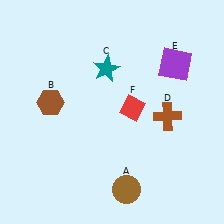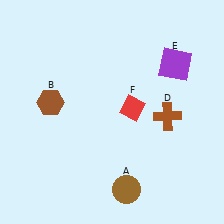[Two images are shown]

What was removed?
The teal star (C) was removed in Image 2.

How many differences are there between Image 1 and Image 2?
There is 1 difference between the two images.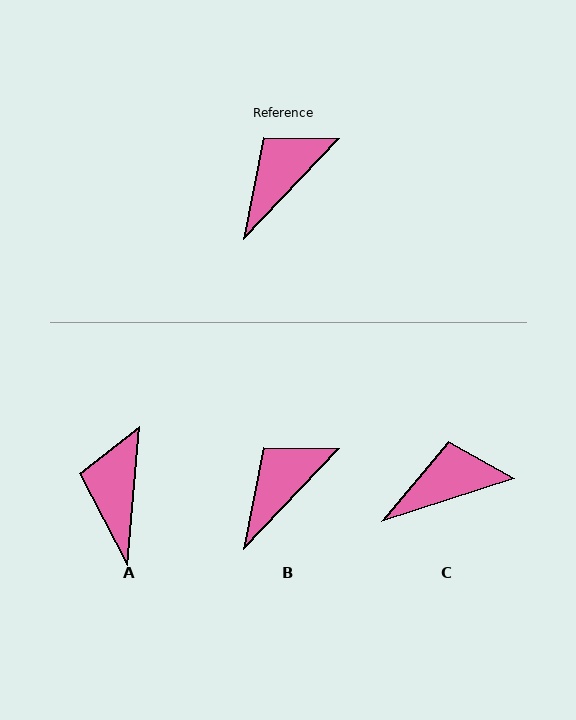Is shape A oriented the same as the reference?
No, it is off by about 38 degrees.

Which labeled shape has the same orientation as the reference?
B.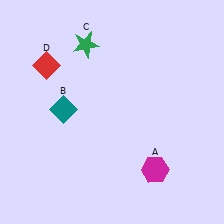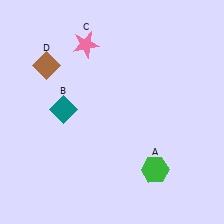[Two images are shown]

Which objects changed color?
A changed from magenta to green. C changed from green to pink. D changed from red to brown.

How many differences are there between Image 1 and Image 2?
There are 3 differences between the two images.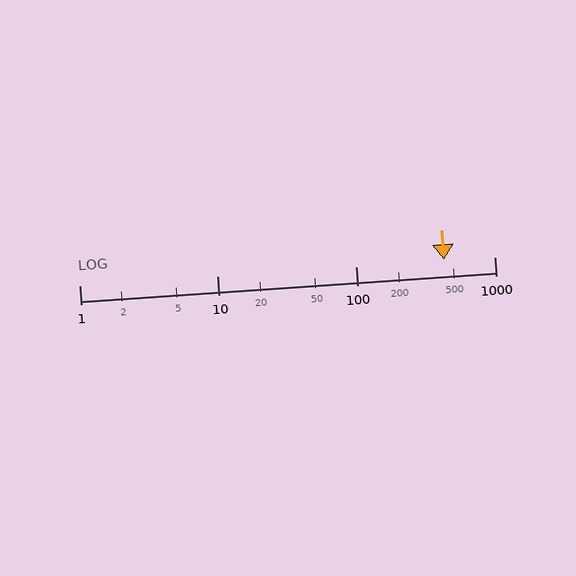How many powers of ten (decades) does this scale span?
The scale spans 3 decades, from 1 to 1000.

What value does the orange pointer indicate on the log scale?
The pointer indicates approximately 430.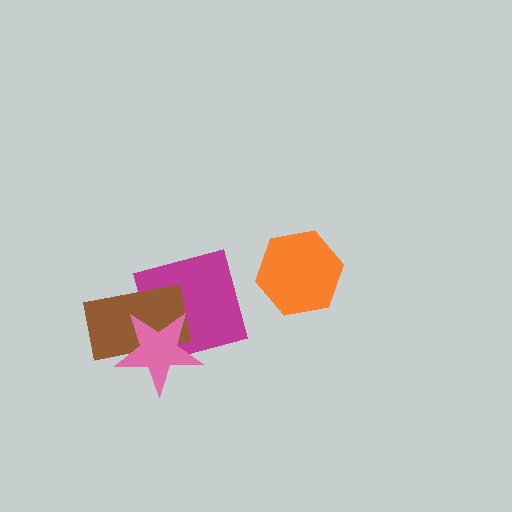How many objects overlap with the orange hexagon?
0 objects overlap with the orange hexagon.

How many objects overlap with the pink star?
2 objects overlap with the pink star.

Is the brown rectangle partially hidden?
Yes, it is partially covered by another shape.